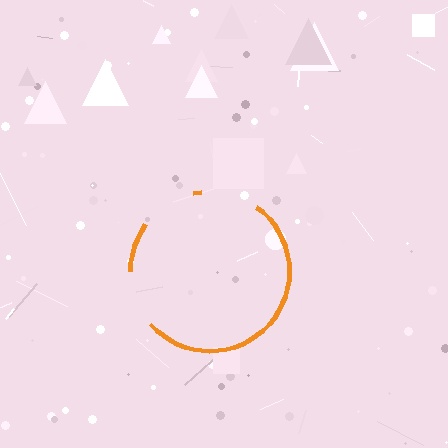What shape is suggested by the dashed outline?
The dashed outline suggests a circle.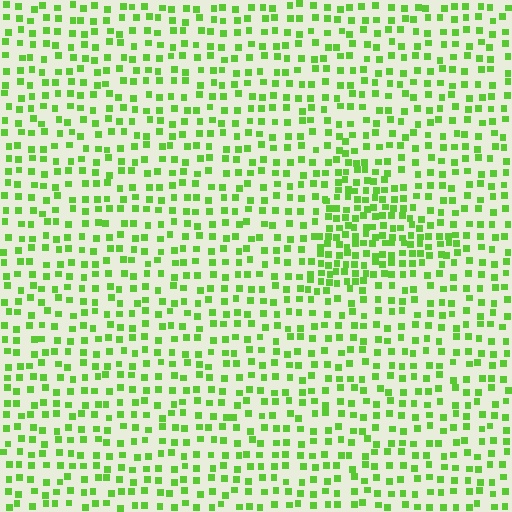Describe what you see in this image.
The image contains small lime elements arranged at two different densities. A triangle-shaped region is visible where the elements are more densely packed than the surrounding area.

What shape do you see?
I see a triangle.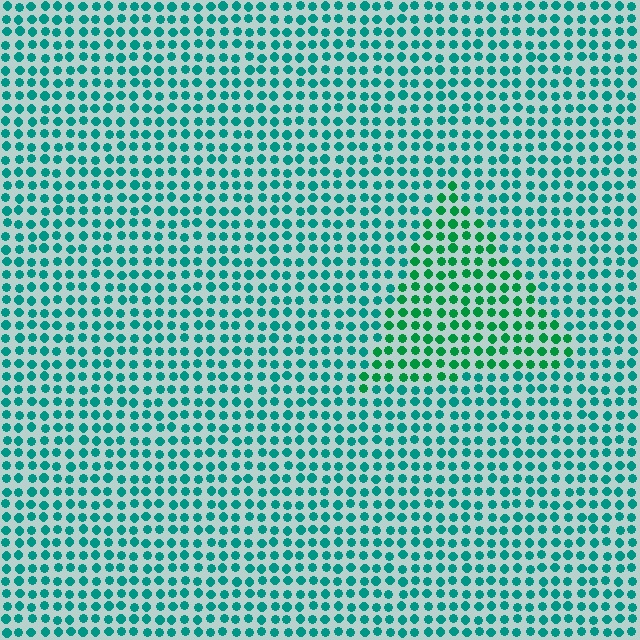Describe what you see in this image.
The image is filled with small teal elements in a uniform arrangement. A triangle-shaped region is visible where the elements are tinted to a slightly different hue, forming a subtle color boundary.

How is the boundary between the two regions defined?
The boundary is defined purely by a slight shift in hue (about 30 degrees). Spacing, size, and orientation are identical on both sides.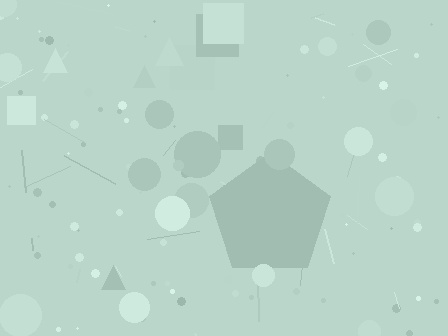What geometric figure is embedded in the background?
A pentagon is embedded in the background.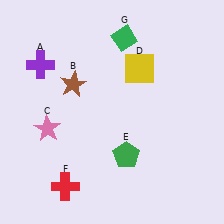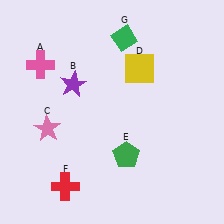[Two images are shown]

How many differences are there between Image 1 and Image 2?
There are 2 differences between the two images.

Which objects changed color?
A changed from purple to pink. B changed from brown to purple.